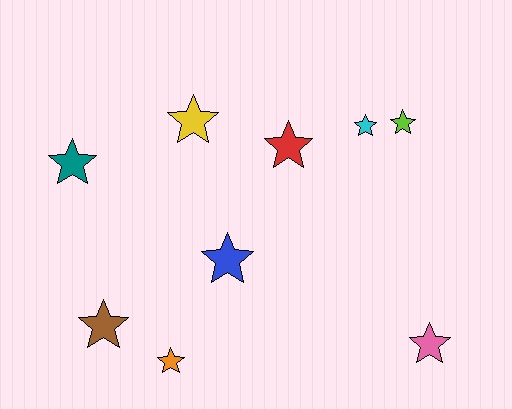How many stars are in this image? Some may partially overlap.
There are 9 stars.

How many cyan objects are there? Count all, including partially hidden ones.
There is 1 cyan object.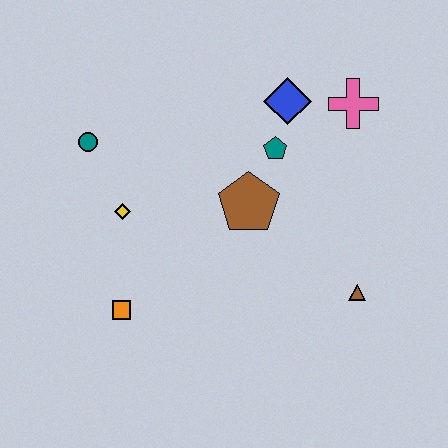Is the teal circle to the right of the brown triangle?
No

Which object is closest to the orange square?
The yellow diamond is closest to the orange square.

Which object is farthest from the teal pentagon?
The orange square is farthest from the teal pentagon.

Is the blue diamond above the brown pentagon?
Yes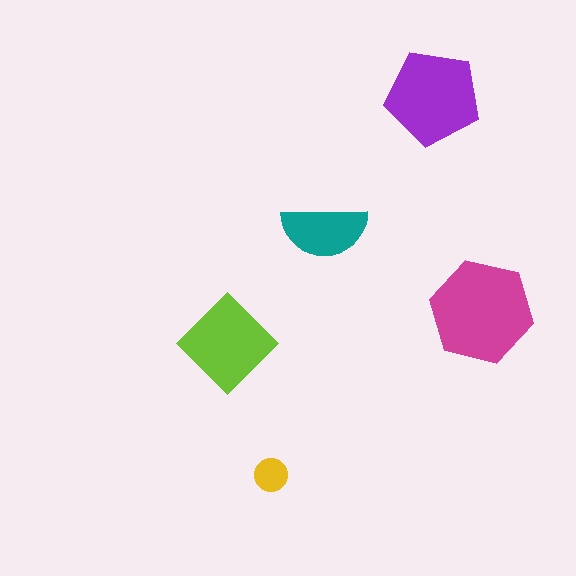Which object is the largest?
The magenta hexagon.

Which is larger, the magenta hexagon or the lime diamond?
The magenta hexagon.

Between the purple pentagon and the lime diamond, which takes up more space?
The purple pentagon.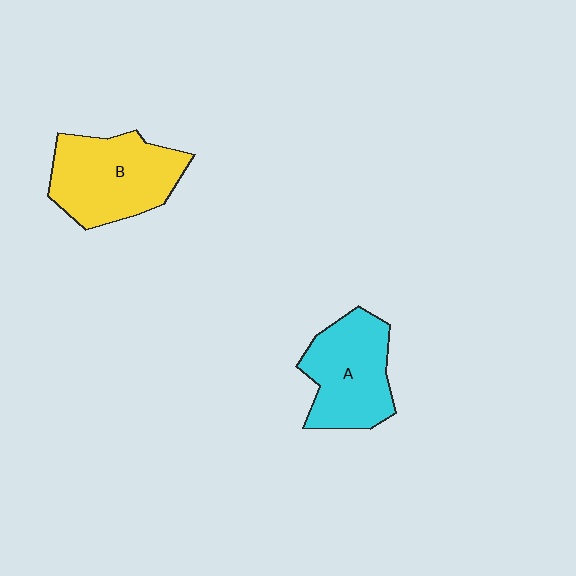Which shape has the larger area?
Shape B (yellow).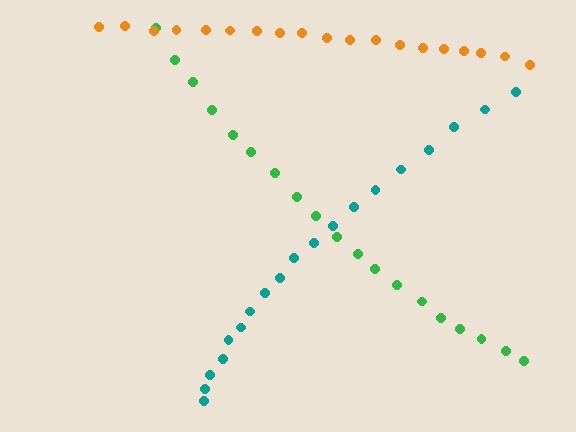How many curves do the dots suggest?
There are 3 distinct paths.